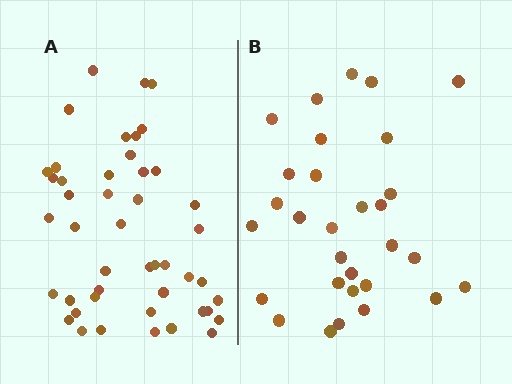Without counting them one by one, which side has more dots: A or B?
Region A (the left region) has more dots.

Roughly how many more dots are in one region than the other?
Region A has approximately 15 more dots than region B.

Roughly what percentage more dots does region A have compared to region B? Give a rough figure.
About 55% more.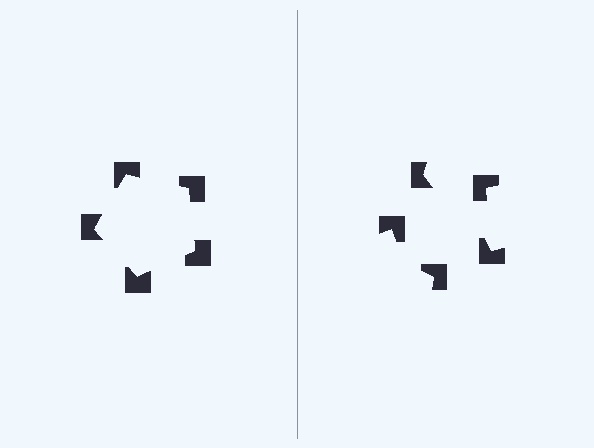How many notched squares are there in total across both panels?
10 — 5 on each side.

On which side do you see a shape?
An illusory pentagon appears on the left side. On the right side the wedge cuts are rotated, so no coherent shape forms.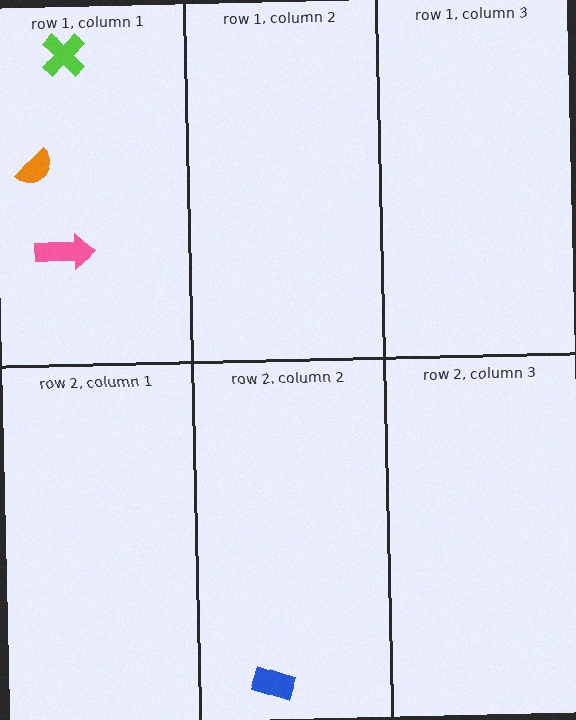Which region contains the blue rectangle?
The row 2, column 2 region.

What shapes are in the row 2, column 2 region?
The blue rectangle.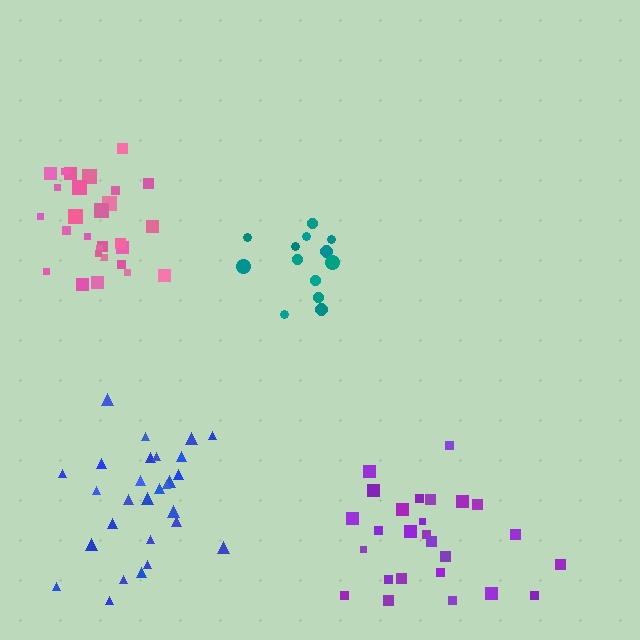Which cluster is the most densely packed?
Pink.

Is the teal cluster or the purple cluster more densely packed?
Teal.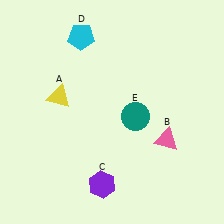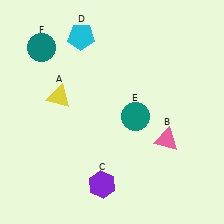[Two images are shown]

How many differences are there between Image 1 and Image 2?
There is 1 difference between the two images.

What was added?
A teal circle (F) was added in Image 2.